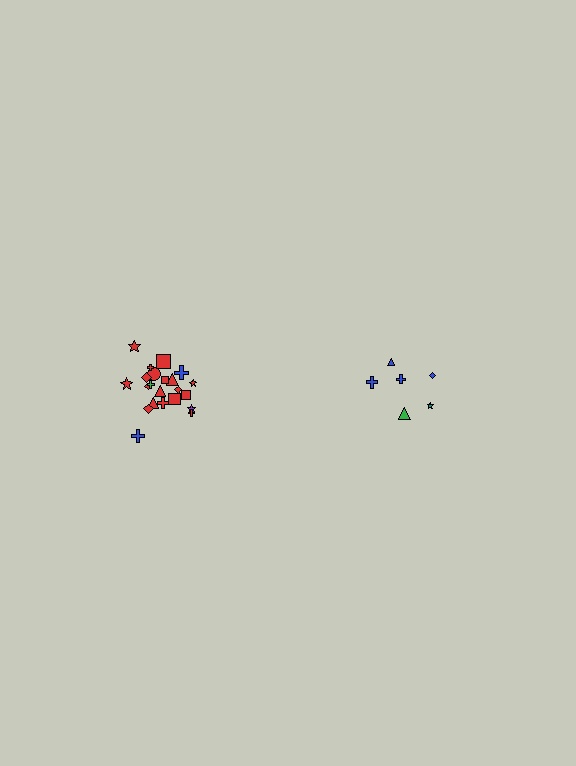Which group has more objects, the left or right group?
The left group.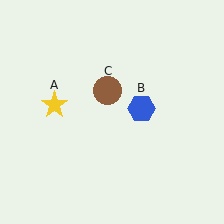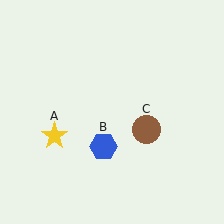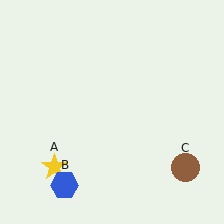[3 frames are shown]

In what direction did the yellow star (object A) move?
The yellow star (object A) moved down.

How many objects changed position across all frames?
3 objects changed position: yellow star (object A), blue hexagon (object B), brown circle (object C).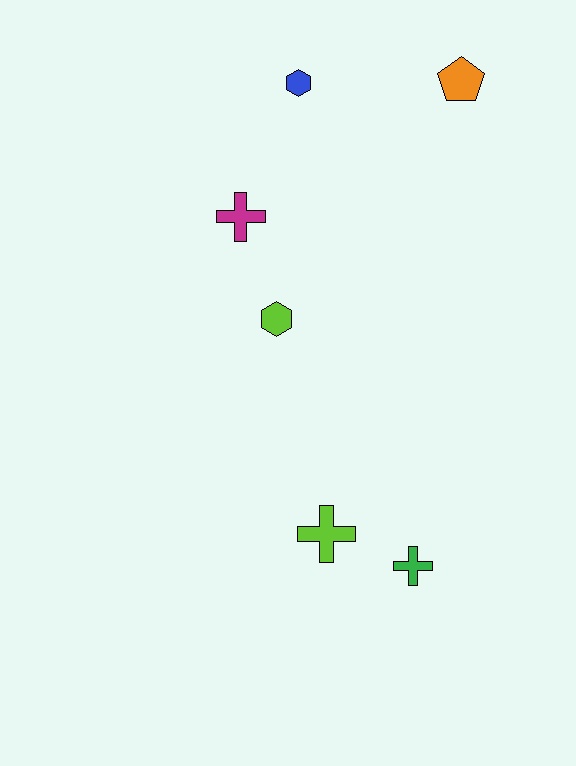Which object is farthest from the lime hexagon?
The orange pentagon is farthest from the lime hexagon.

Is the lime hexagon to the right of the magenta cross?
Yes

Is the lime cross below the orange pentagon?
Yes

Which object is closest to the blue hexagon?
The magenta cross is closest to the blue hexagon.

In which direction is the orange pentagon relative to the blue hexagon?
The orange pentagon is to the right of the blue hexagon.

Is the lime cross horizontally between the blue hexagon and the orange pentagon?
Yes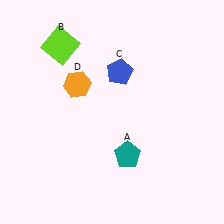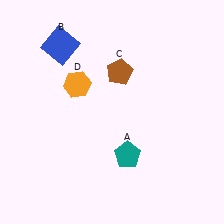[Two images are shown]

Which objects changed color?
B changed from lime to blue. C changed from blue to brown.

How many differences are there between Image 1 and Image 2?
There are 2 differences between the two images.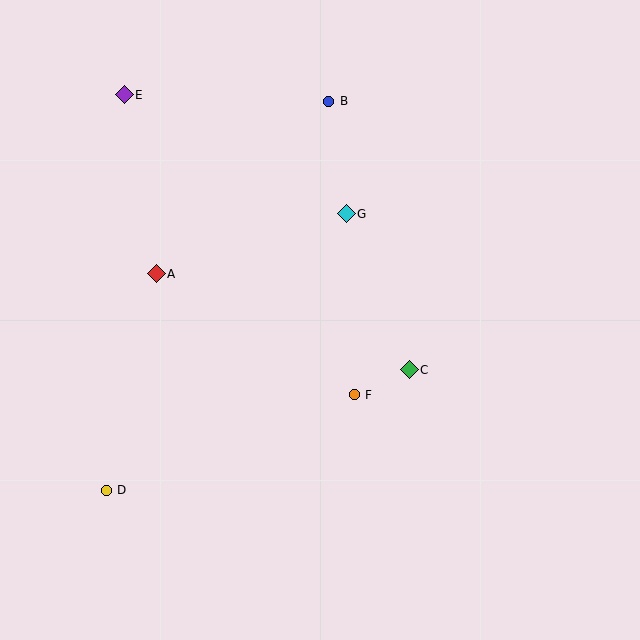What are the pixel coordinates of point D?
Point D is at (106, 490).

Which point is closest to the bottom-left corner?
Point D is closest to the bottom-left corner.